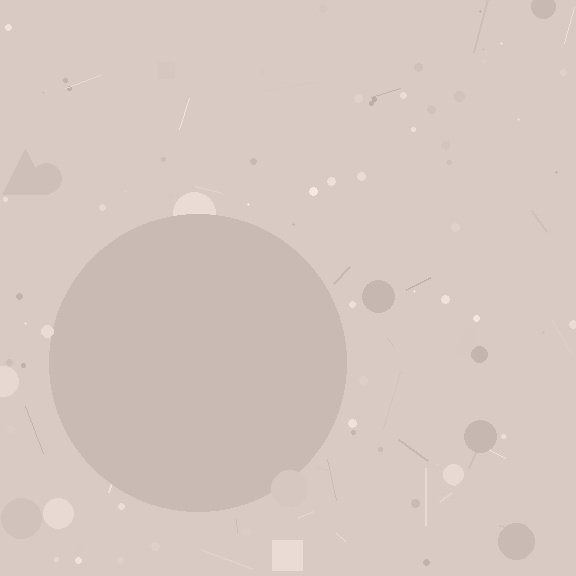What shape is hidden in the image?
A circle is hidden in the image.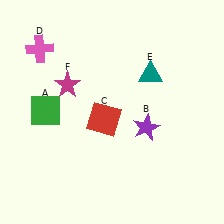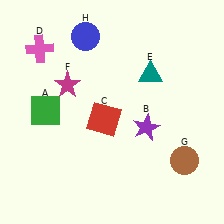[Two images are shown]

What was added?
A brown circle (G), a blue circle (H) were added in Image 2.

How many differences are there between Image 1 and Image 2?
There are 2 differences between the two images.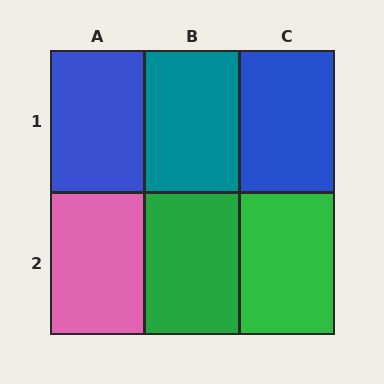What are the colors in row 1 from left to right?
Blue, teal, blue.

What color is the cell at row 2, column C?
Green.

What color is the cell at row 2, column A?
Pink.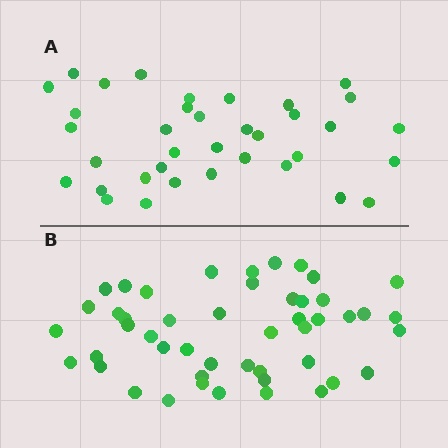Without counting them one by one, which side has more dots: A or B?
Region B (the bottom region) has more dots.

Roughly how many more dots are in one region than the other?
Region B has roughly 12 or so more dots than region A.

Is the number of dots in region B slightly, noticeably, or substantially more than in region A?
Region B has noticeably more, but not dramatically so. The ratio is roughly 1.3 to 1.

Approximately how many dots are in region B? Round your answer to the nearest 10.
About 50 dots. (The exact count is 48, which rounds to 50.)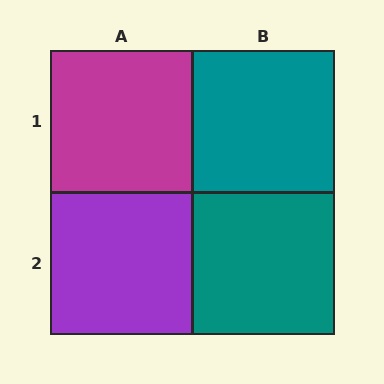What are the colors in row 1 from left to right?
Magenta, teal.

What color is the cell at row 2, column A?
Purple.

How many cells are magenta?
1 cell is magenta.